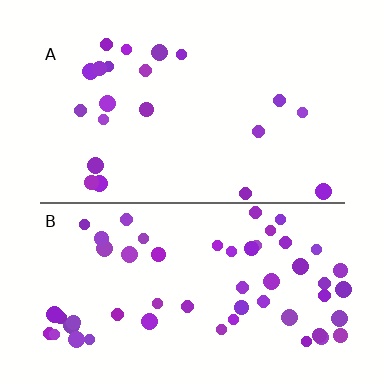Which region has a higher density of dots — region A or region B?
B (the bottom).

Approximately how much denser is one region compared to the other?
Approximately 2.6× — region B over region A.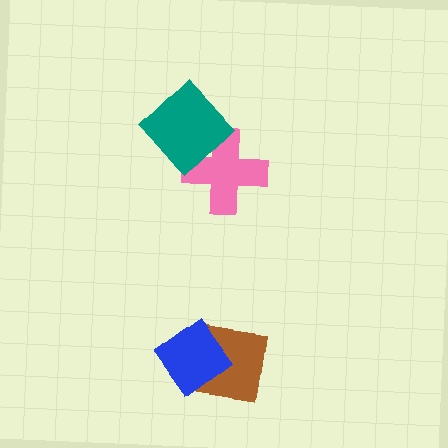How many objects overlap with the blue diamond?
1 object overlaps with the blue diamond.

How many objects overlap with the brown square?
1 object overlaps with the brown square.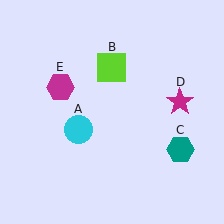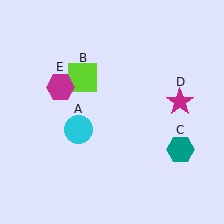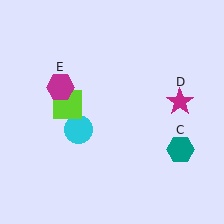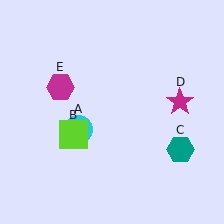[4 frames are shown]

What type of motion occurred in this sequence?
The lime square (object B) rotated counterclockwise around the center of the scene.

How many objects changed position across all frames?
1 object changed position: lime square (object B).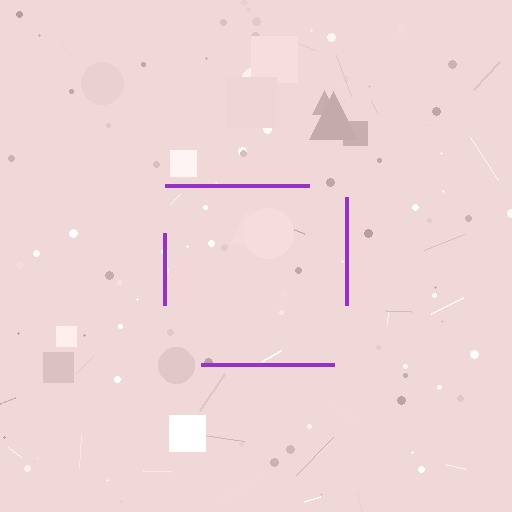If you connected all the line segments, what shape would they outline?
They would outline a square.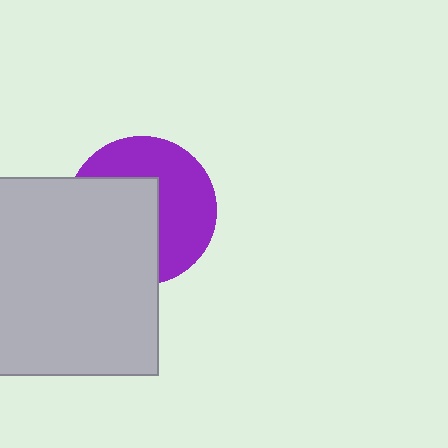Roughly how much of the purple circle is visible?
About half of it is visible (roughly 51%).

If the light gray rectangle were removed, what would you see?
You would see the complete purple circle.